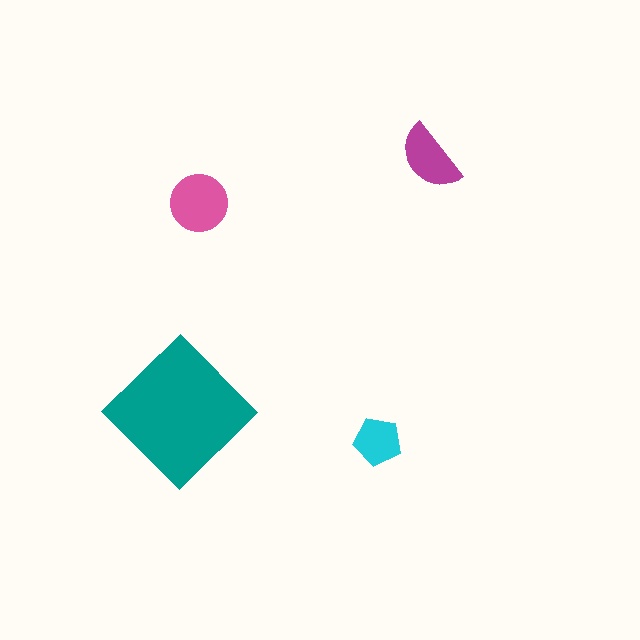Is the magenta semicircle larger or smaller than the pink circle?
Smaller.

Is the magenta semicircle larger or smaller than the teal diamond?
Smaller.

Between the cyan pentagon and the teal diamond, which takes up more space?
The teal diamond.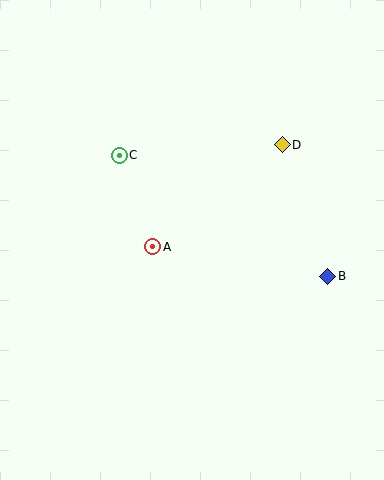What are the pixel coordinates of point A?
Point A is at (152, 247).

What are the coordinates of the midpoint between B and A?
The midpoint between B and A is at (240, 261).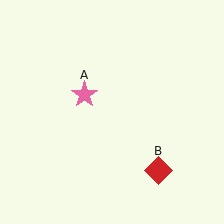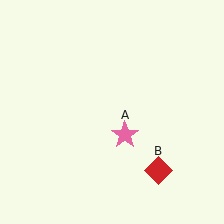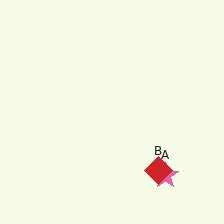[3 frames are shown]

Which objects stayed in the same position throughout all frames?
Red diamond (object B) remained stationary.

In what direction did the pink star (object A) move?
The pink star (object A) moved down and to the right.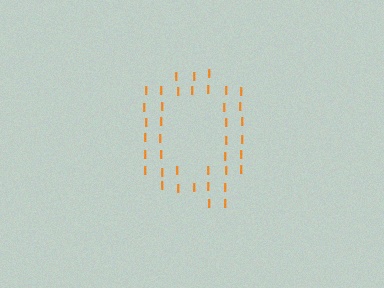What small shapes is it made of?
It is made of small letter I's.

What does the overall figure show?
The overall figure shows the letter Q.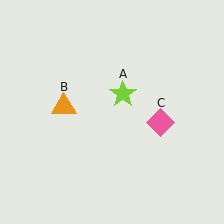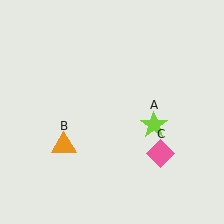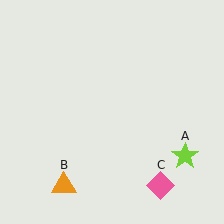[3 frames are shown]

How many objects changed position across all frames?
3 objects changed position: lime star (object A), orange triangle (object B), pink diamond (object C).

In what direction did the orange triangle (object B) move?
The orange triangle (object B) moved down.